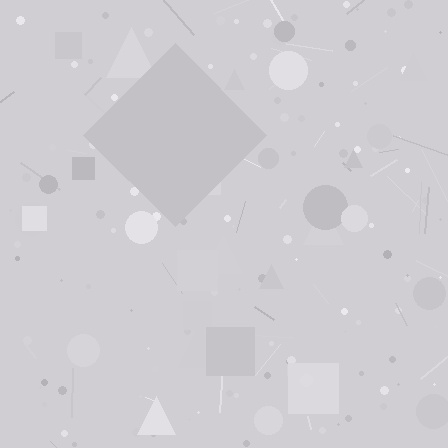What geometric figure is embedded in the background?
A diamond is embedded in the background.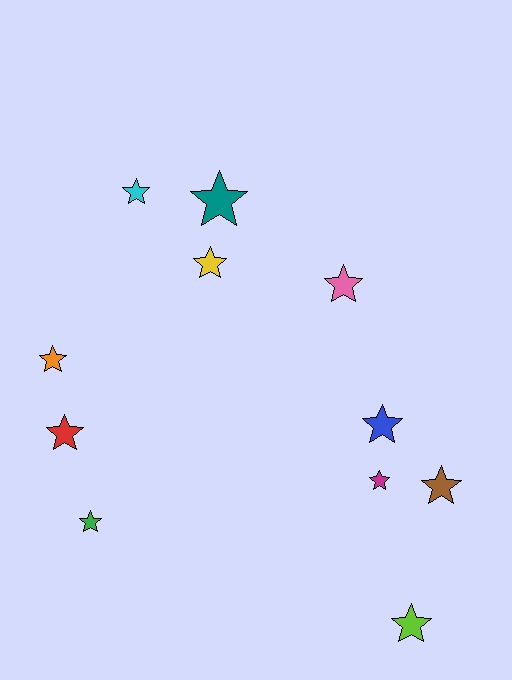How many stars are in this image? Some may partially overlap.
There are 11 stars.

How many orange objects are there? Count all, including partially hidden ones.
There is 1 orange object.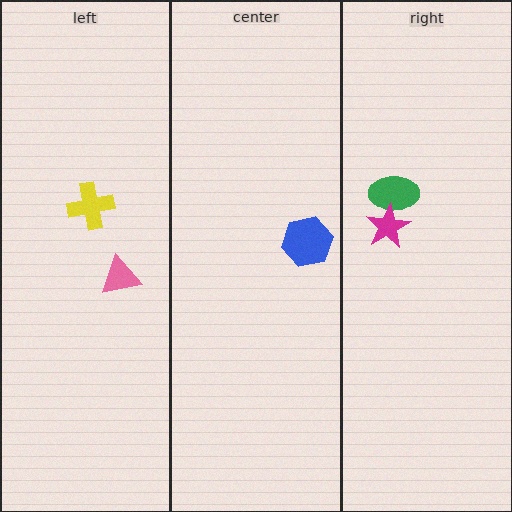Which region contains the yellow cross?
The left region.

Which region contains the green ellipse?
The right region.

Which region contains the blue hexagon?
The center region.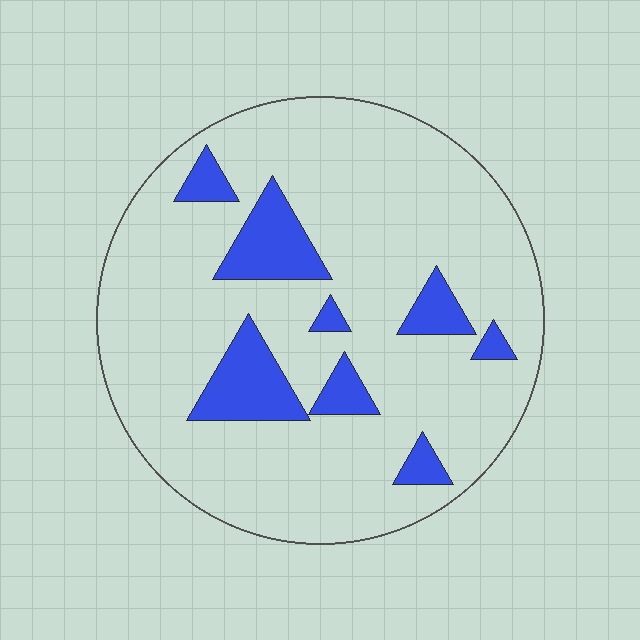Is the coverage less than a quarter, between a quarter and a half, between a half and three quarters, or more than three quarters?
Less than a quarter.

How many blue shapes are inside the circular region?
8.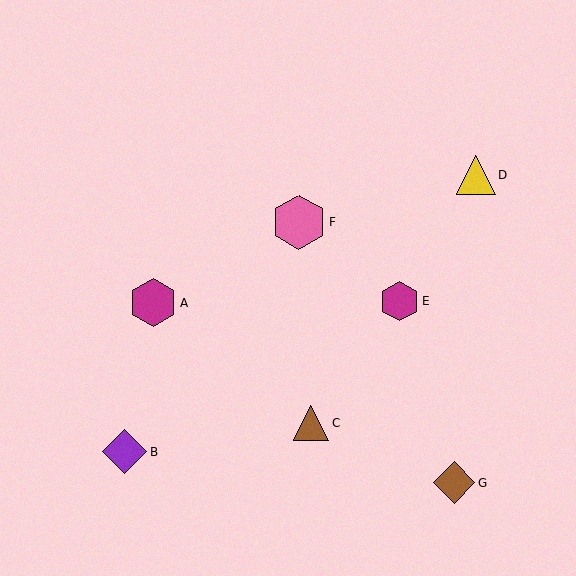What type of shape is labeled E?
Shape E is a magenta hexagon.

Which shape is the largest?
The pink hexagon (labeled F) is the largest.